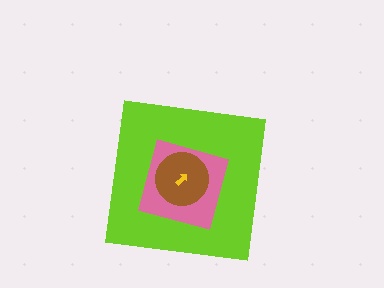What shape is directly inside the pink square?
The brown circle.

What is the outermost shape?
The lime square.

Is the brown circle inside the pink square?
Yes.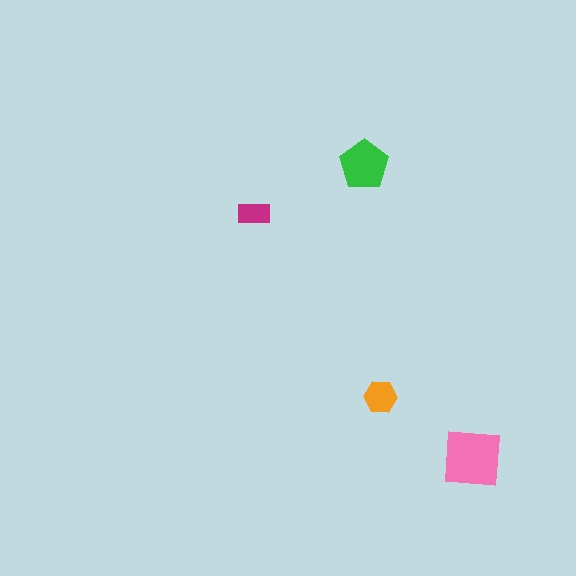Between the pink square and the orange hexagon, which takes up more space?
The pink square.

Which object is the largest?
The pink square.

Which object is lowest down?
The pink square is bottommost.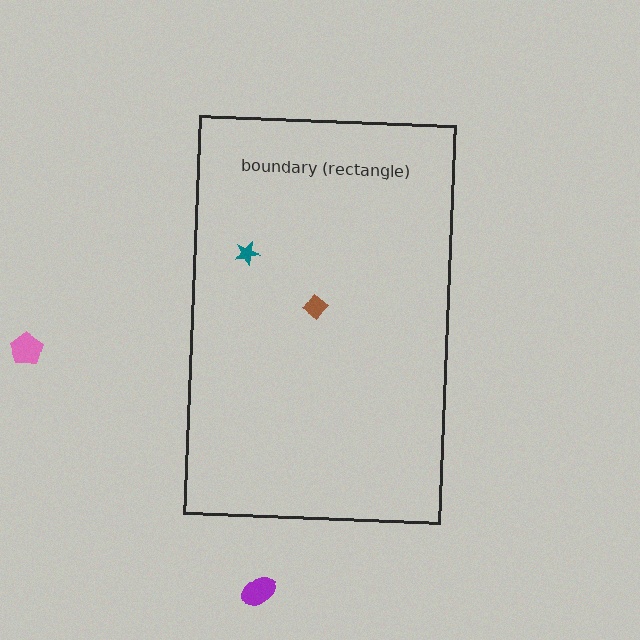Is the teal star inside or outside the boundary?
Inside.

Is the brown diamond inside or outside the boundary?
Inside.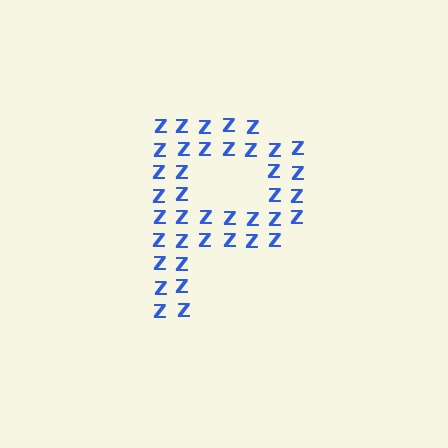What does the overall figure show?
The overall figure shows the letter P.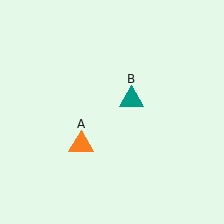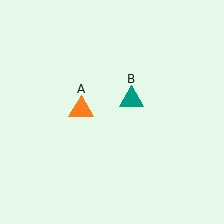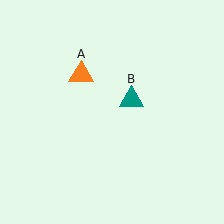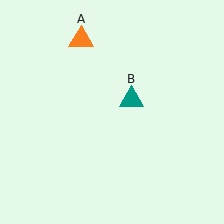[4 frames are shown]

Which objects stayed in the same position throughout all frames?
Teal triangle (object B) remained stationary.